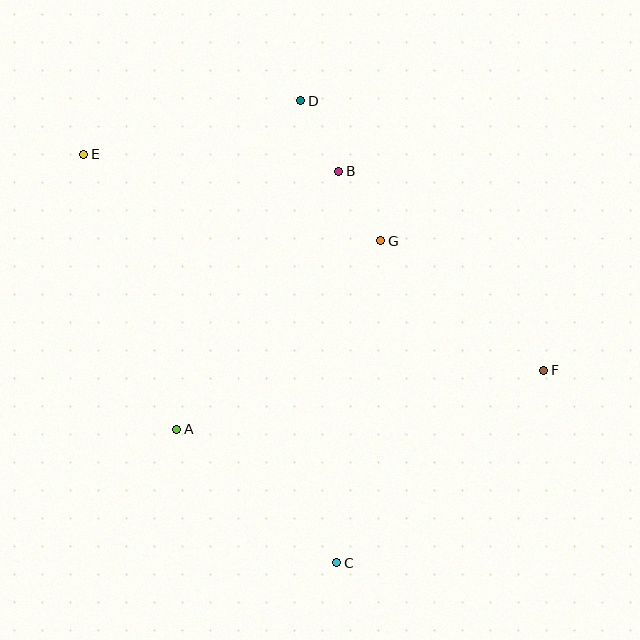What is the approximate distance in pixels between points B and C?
The distance between B and C is approximately 392 pixels.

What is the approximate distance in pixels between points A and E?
The distance between A and E is approximately 290 pixels.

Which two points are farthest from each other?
Points E and F are farthest from each other.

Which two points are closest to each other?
Points B and D are closest to each other.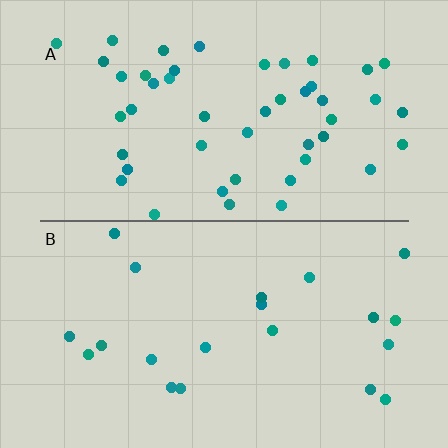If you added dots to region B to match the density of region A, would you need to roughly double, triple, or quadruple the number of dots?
Approximately double.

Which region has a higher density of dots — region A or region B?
A (the top).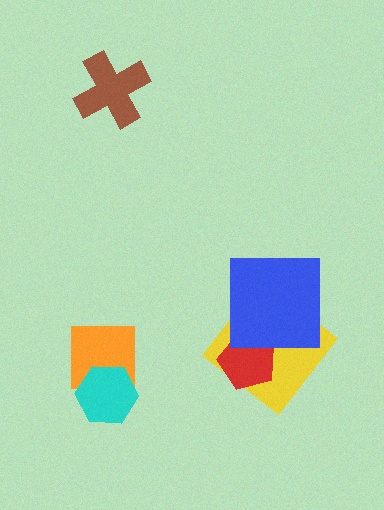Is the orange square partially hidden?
Yes, it is partially covered by another shape.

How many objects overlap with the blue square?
2 objects overlap with the blue square.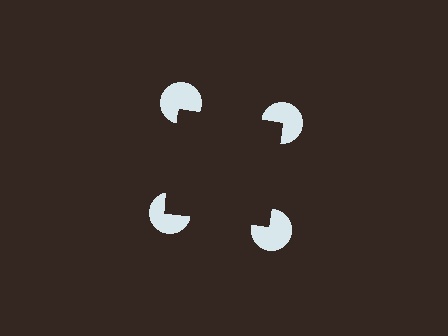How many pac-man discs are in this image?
There are 4 — one at each vertex of the illusory square.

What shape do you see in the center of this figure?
An illusory square — its edges are inferred from the aligned wedge cuts in the pac-man discs, not physically drawn.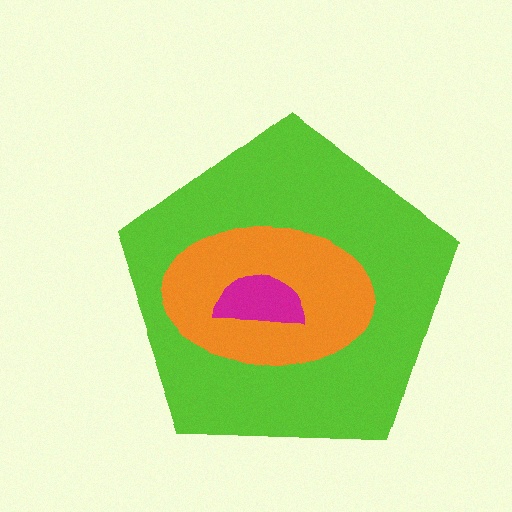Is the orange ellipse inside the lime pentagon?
Yes.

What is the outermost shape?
The lime pentagon.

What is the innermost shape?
The magenta semicircle.